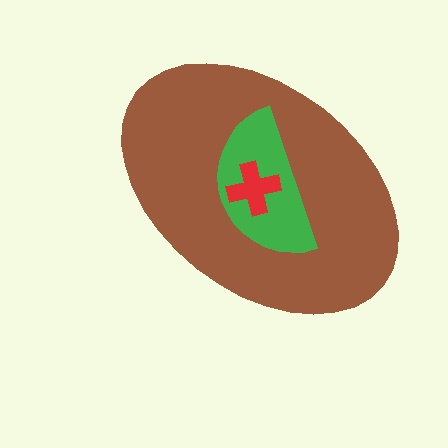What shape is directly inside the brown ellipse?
The green semicircle.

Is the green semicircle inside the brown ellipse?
Yes.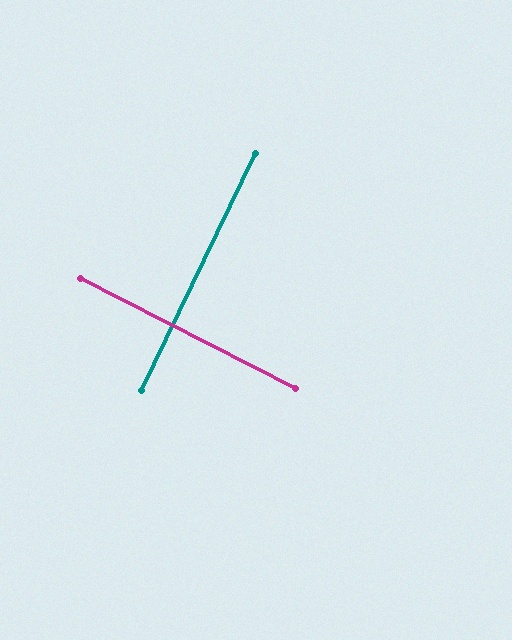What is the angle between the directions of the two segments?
Approximately 89 degrees.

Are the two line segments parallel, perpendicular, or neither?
Perpendicular — they meet at approximately 89°.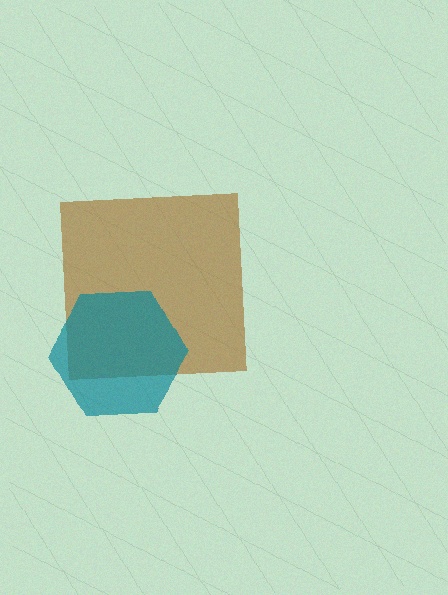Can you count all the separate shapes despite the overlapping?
Yes, there are 2 separate shapes.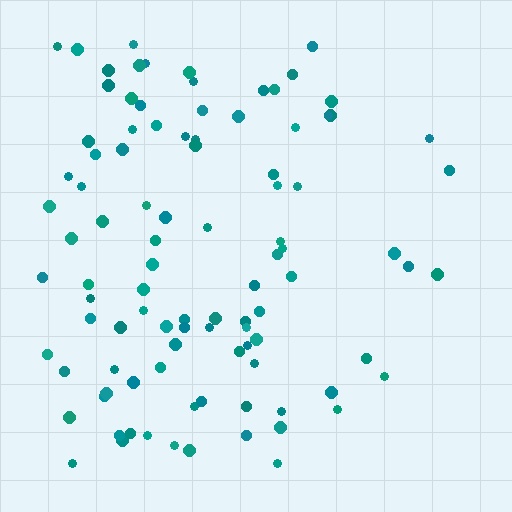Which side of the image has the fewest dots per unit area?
The right.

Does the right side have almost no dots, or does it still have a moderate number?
Still a moderate number, just noticeably fewer than the left.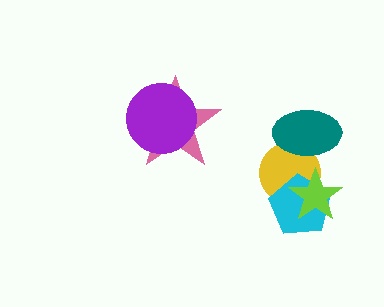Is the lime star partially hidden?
No, no other shape covers it.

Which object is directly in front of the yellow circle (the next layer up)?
The cyan pentagon is directly in front of the yellow circle.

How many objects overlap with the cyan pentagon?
2 objects overlap with the cyan pentagon.